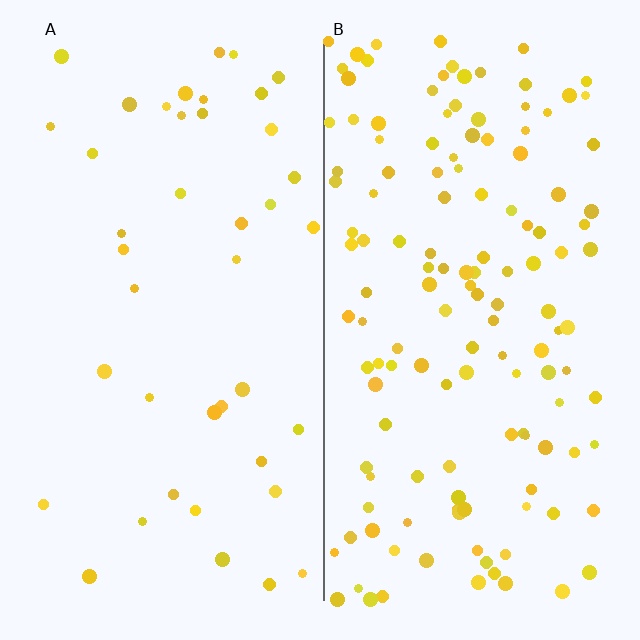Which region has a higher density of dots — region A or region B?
B (the right).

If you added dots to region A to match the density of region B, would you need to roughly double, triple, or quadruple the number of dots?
Approximately triple.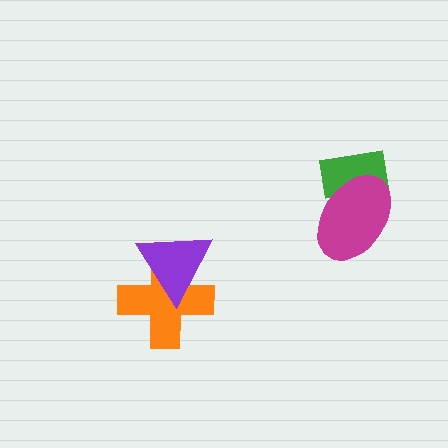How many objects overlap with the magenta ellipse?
1 object overlaps with the magenta ellipse.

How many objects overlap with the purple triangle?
1 object overlaps with the purple triangle.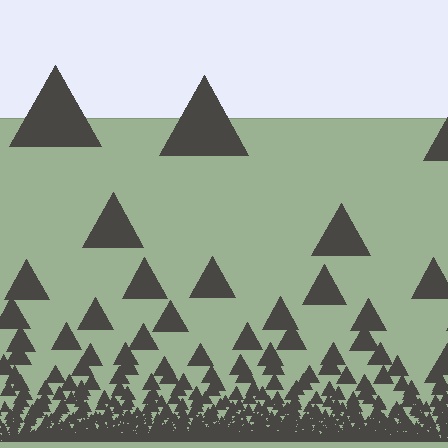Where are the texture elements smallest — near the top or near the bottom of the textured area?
Near the bottom.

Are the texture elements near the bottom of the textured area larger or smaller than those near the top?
Smaller. The gradient is inverted — elements near the bottom are smaller and denser.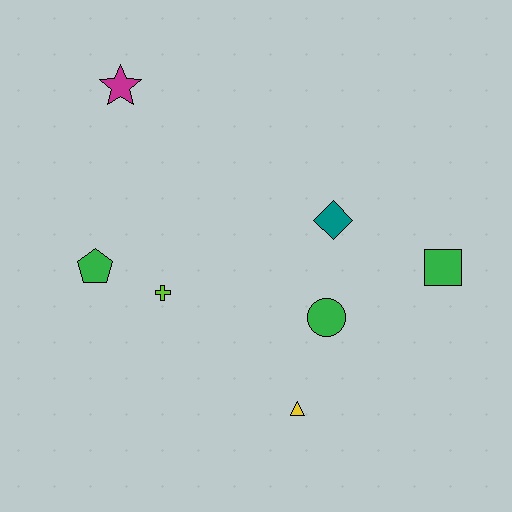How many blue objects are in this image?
There are no blue objects.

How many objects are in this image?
There are 7 objects.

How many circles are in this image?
There is 1 circle.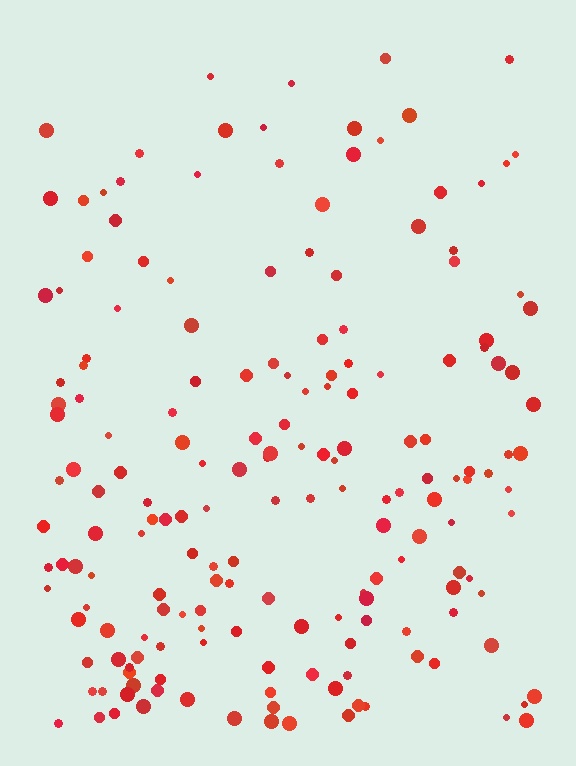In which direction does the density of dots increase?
From top to bottom, with the bottom side densest.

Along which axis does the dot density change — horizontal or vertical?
Vertical.